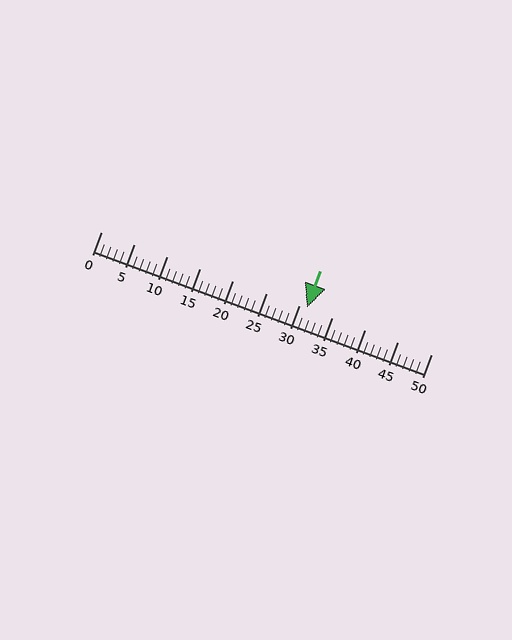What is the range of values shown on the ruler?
The ruler shows values from 0 to 50.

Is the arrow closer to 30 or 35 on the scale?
The arrow is closer to 30.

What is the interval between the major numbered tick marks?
The major tick marks are spaced 5 units apart.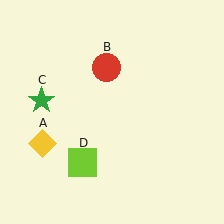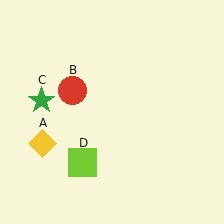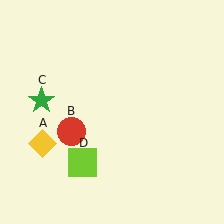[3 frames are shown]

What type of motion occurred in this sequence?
The red circle (object B) rotated counterclockwise around the center of the scene.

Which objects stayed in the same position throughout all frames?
Yellow diamond (object A) and green star (object C) and lime square (object D) remained stationary.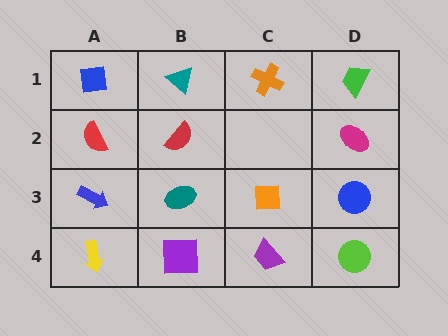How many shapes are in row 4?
4 shapes.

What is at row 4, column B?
A purple square.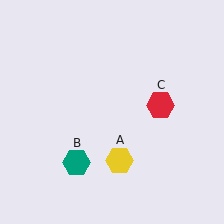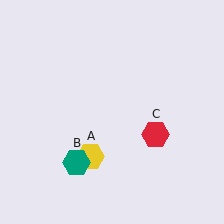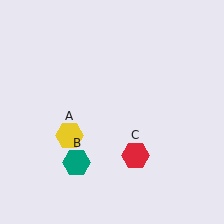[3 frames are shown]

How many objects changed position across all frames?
2 objects changed position: yellow hexagon (object A), red hexagon (object C).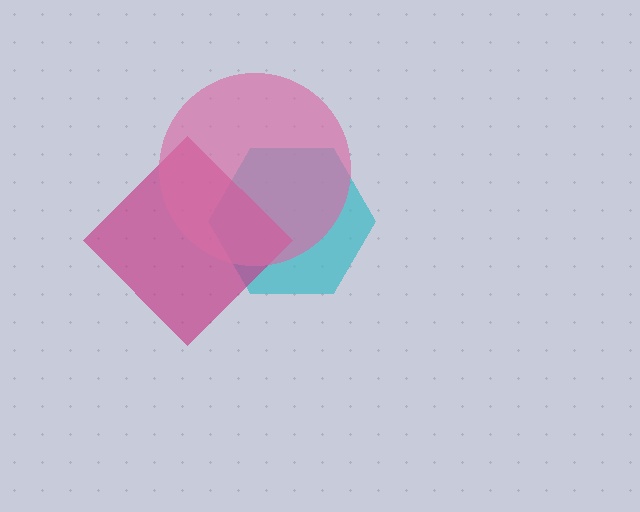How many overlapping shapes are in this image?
There are 3 overlapping shapes in the image.